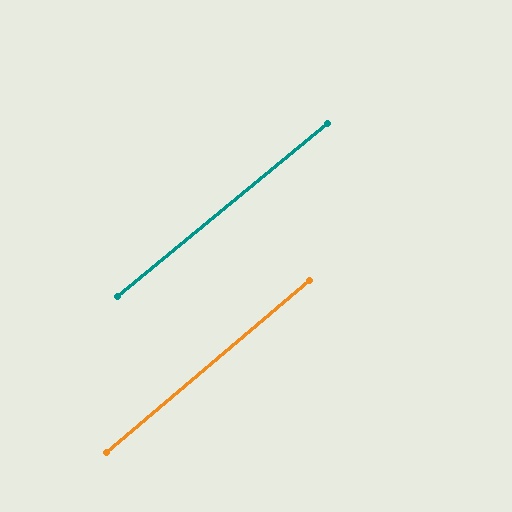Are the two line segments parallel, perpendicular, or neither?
Parallel — their directions differ by only 0.7°.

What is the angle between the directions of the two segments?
Approximately 1 degree.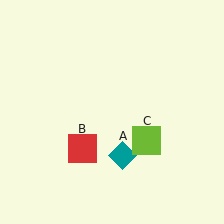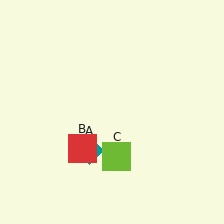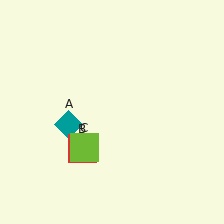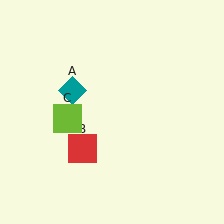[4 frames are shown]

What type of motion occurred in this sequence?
The teal diamond (object A), lime square (object C) rotated clockwise around the center of the scene.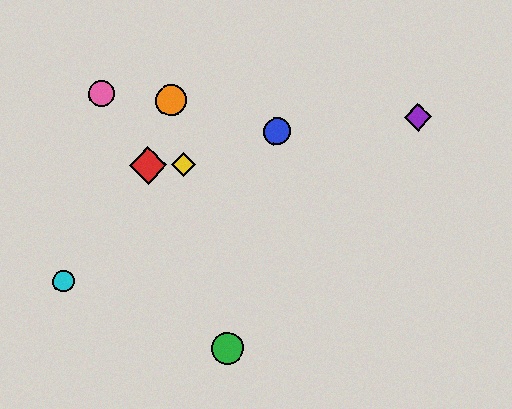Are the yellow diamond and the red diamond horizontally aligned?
Yes, both are at y≈165.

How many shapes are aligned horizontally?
2 shapes (the red diamond, the yellow diamond) are aligned horizontally.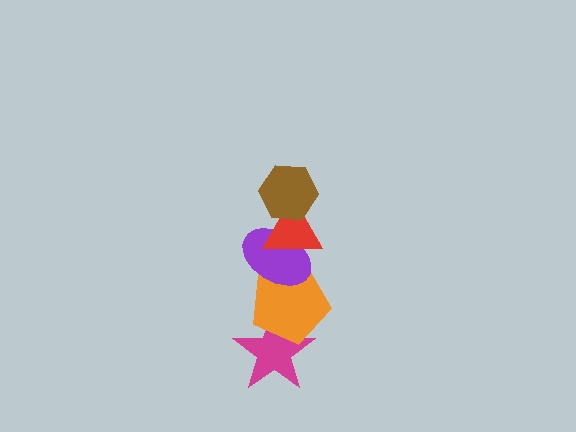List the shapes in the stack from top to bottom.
From top to bottom: the brown hexagon, the red triangle, the purple ellipse, the orange pentagon, the magenta star.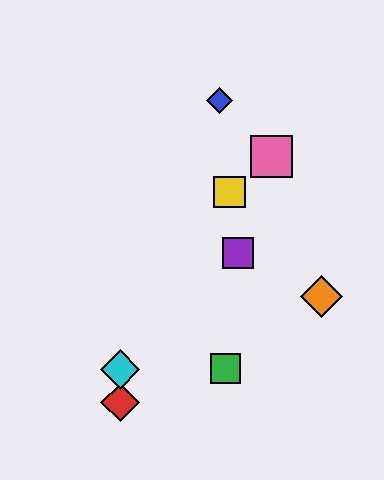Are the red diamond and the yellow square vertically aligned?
No, the red diamond is at x≈120 and the yellow square is at x≈230.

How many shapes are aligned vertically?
2 shapes (the red diamond, the cyan diamond) are aligned vertically.